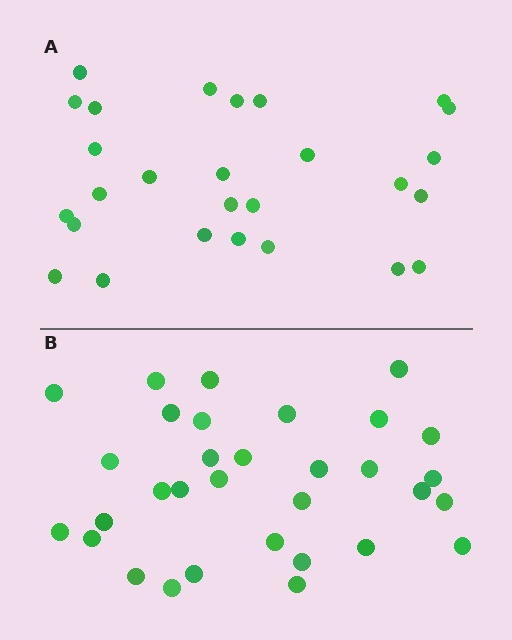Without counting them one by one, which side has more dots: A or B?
Region B (the bottom region) has more dots.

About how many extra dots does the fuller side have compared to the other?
Region B has about 5 more dots than region A.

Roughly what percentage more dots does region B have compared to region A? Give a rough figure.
About 20% more.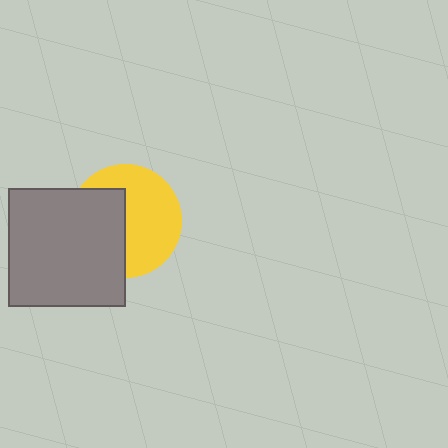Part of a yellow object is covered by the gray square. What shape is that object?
It is a circle.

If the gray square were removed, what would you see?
You would see the complete yellow circle.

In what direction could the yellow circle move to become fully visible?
The yellow circle could move right. That would shift it out from behind the gray square entirely.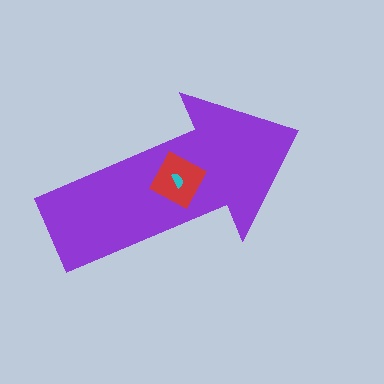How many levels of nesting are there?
3.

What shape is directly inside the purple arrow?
The red diamond.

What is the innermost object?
The cyan semicircle.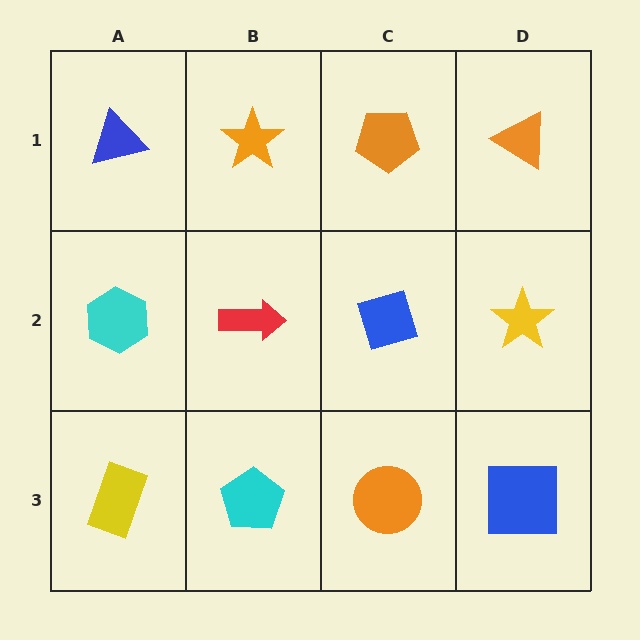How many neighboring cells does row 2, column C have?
4.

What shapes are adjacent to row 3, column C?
A blue diamond (row 2, column C), a cyan pentagon (row 3, column B), a blue square (row 3, column D).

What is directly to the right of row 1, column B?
An orange pentagon.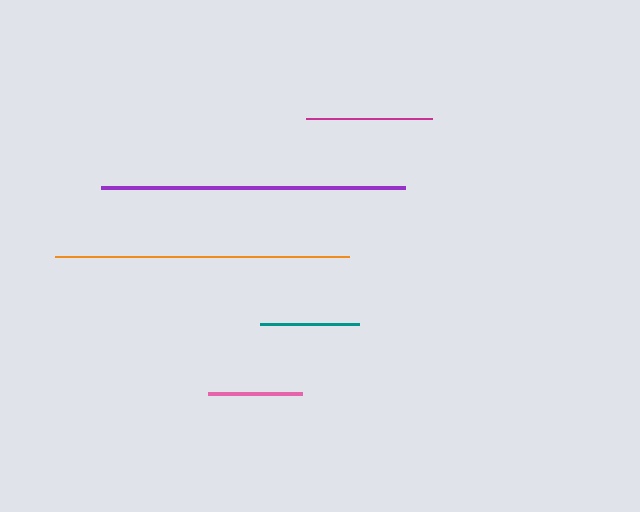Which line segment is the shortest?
The pink line is the shortest at approximately 95 pixels.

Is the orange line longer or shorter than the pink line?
The orange line is longer than the pink line.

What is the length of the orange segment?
The orange segment is approximately 295 pixels long.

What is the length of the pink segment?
The pink segment is approximately 95 pixels long.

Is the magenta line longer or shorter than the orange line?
The orange line is longer than the magenta line.